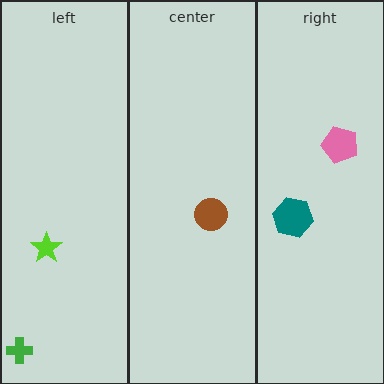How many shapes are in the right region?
2.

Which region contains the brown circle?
The center region.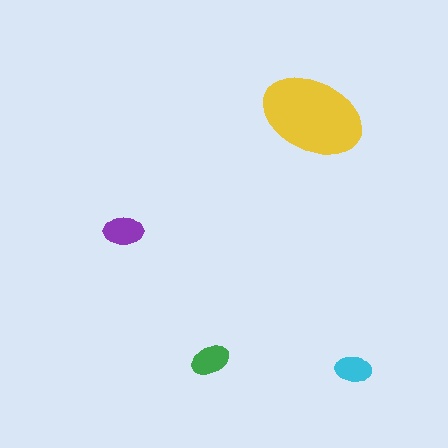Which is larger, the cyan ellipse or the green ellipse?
The green one.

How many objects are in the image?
There are 4 objects in the image.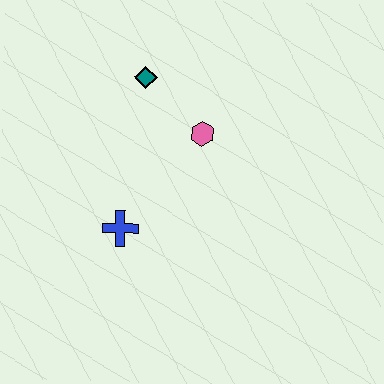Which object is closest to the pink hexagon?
The teal diamond is closest to the pink hexagon.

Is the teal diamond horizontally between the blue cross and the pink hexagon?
Yes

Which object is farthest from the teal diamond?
The blue cross is farthest from the teal diamond.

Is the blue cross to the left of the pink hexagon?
Yes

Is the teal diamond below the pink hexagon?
No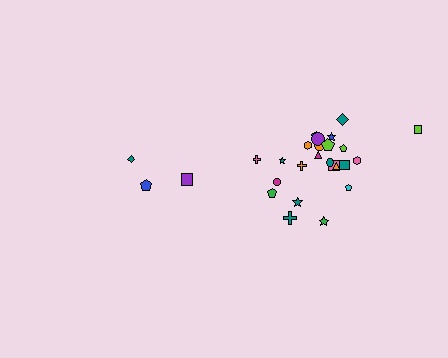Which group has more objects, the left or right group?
The right group.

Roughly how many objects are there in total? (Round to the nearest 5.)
Roughly 30 objects in total.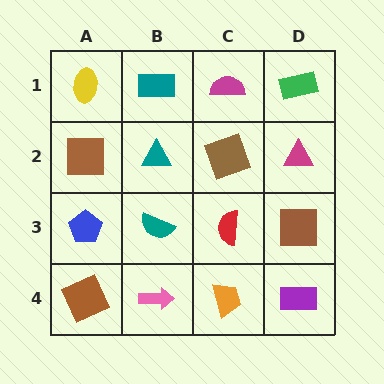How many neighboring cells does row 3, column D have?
3.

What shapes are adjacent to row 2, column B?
A teal rectangle (row 1, column B), a teal semicircle (row 3, column B), a brown square (row 2, column A), a brown square (row 2, column C).